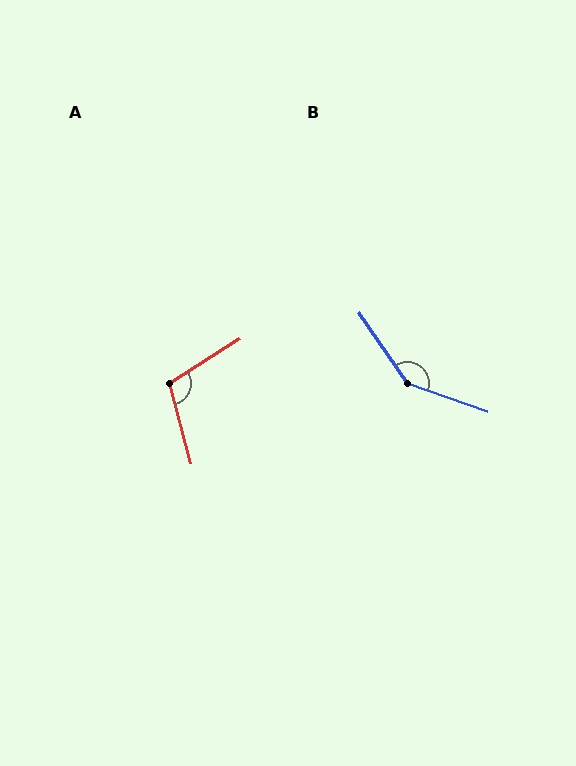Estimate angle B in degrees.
Approximately 144 degrees.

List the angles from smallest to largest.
A (107°), B (144°).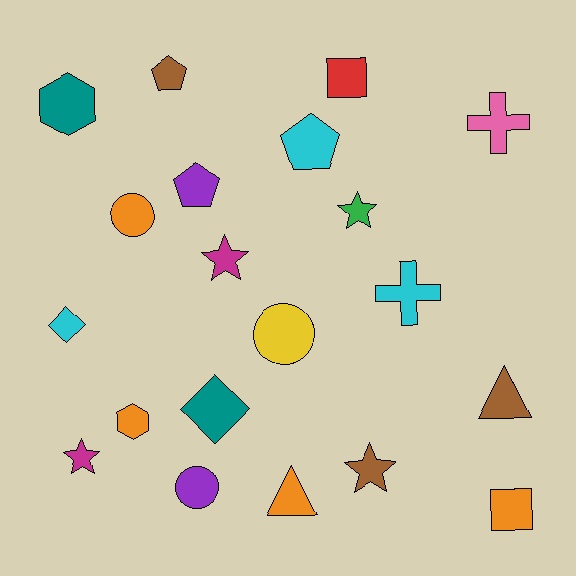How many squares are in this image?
There are 2 squares.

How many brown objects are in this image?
There are 3 brown objects.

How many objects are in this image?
There are 20 objects.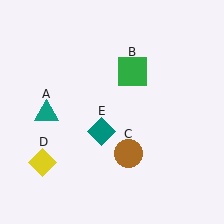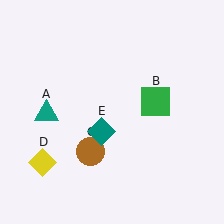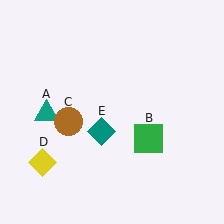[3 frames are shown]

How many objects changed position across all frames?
2 objects changed position: green square (object B), brown circle (object C).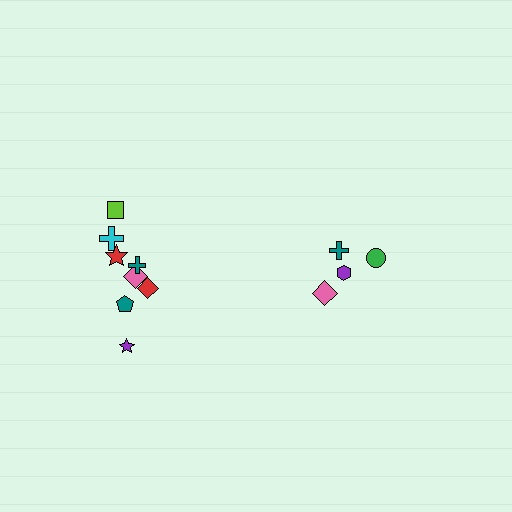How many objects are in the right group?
There are 4 objects.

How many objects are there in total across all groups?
There are 12 objects.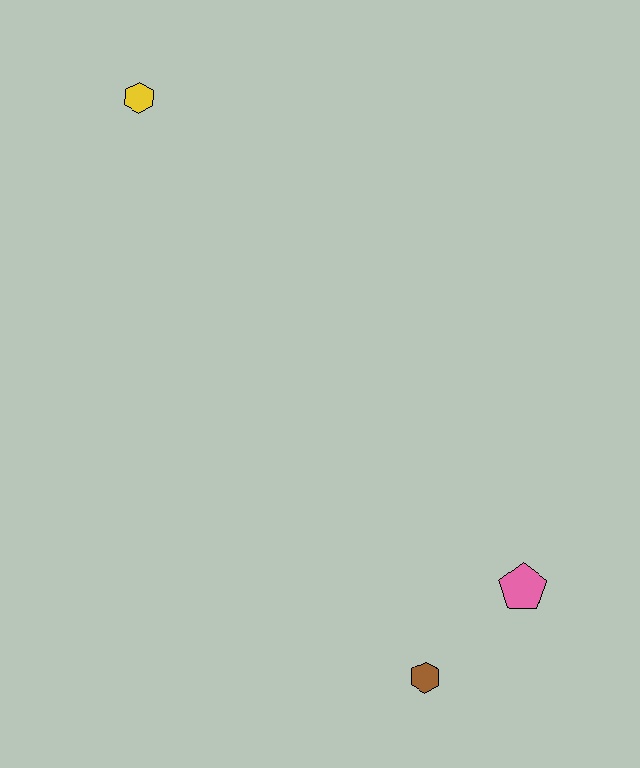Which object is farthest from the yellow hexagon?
The brown hexagon is farthest from the yellow hexagon.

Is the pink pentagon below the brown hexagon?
No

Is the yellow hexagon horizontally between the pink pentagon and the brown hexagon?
No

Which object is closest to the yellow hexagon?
The pink pentagon is closest to the yellow hexagon.